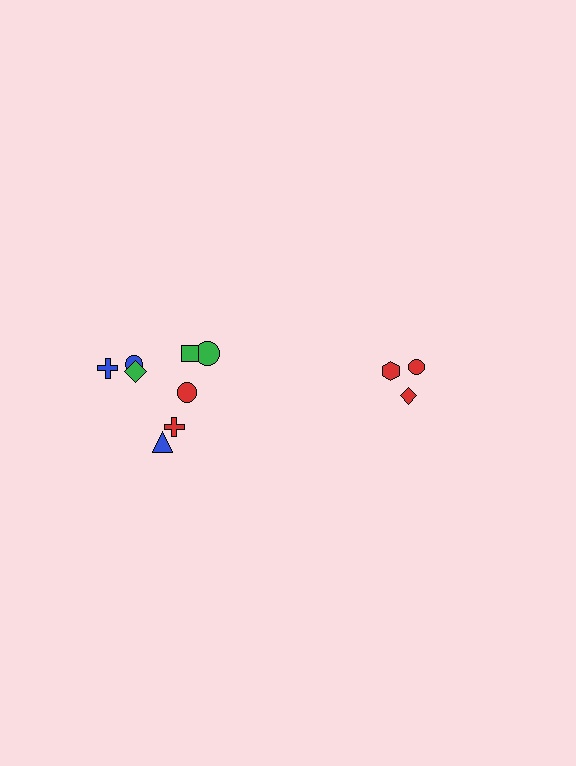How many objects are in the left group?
There are 8 objects.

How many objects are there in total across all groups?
There are 11 objects.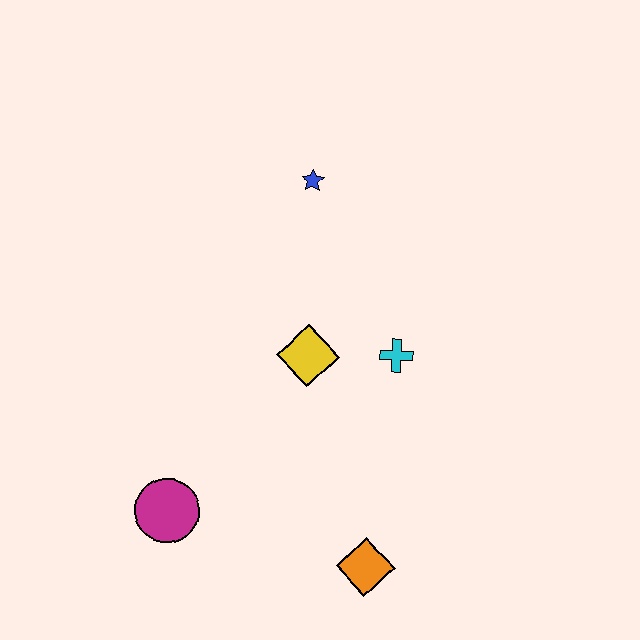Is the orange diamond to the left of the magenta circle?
No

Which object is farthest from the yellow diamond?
The orange diamond is farthest from the yellow diamond.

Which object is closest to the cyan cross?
The yellow diamond is closest to the cyan cross.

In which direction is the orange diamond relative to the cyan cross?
The orange diamond is below the cyan cross.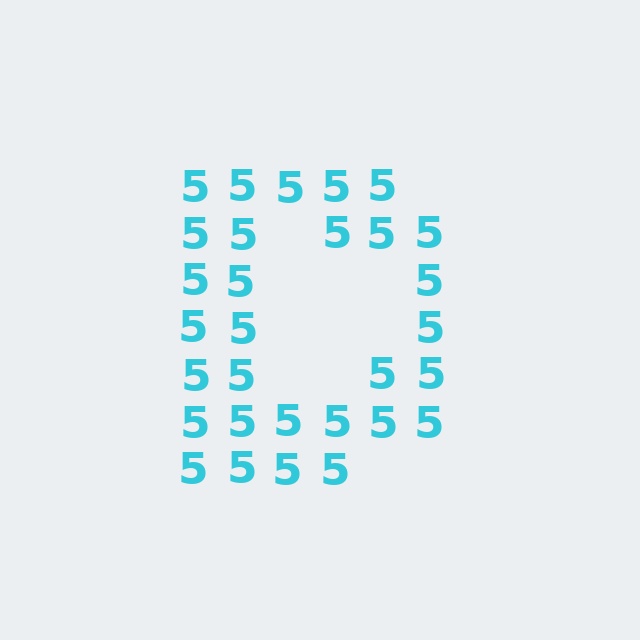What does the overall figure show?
The overall figure shows the letter D.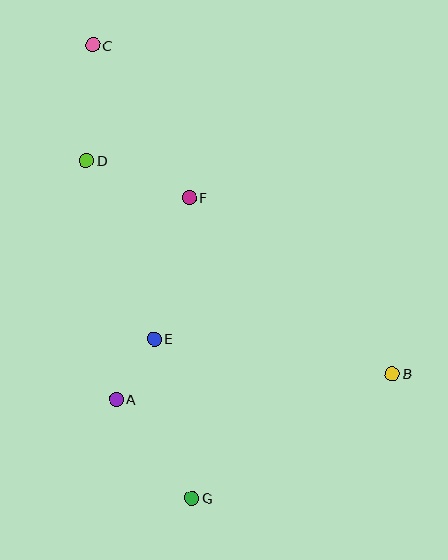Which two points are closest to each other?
Points A and E are closest to each other.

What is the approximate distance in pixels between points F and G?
The distance between F and G is approximately 301 pixels.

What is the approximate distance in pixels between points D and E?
The distance between D and E is approximately 191 pixels.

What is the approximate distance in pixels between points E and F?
The distance between E and F is approximately 146 pixels.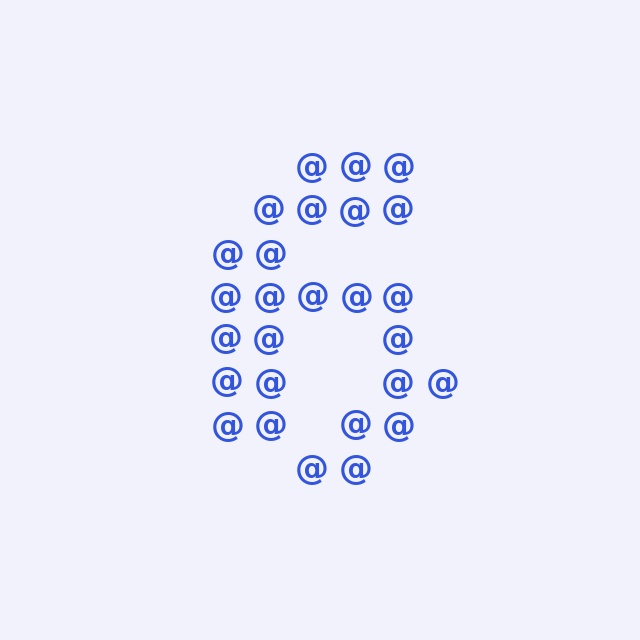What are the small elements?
The small elements are at signs.